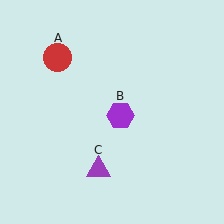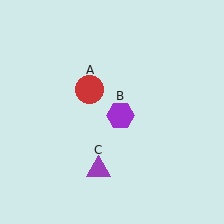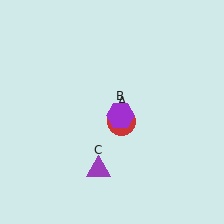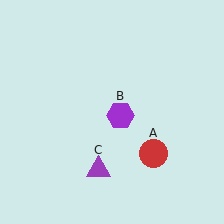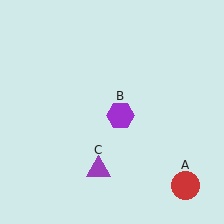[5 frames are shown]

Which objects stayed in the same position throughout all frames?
Purple hexagon (object B) and purple triangle (object C) remained stationary.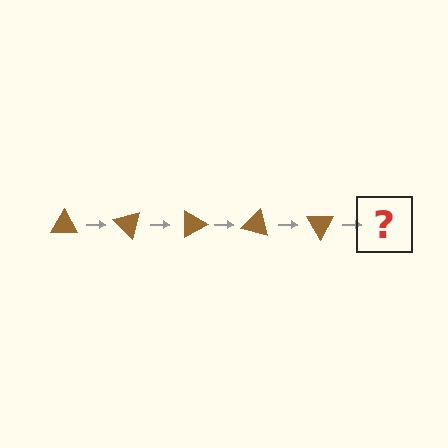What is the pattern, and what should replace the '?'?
The pattern is that the triangle rotates 45 degrees each step. The '?' should be a brown triangle rotated 225 degrees.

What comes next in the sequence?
The next element should be a brown triangle rotated 225 degrees.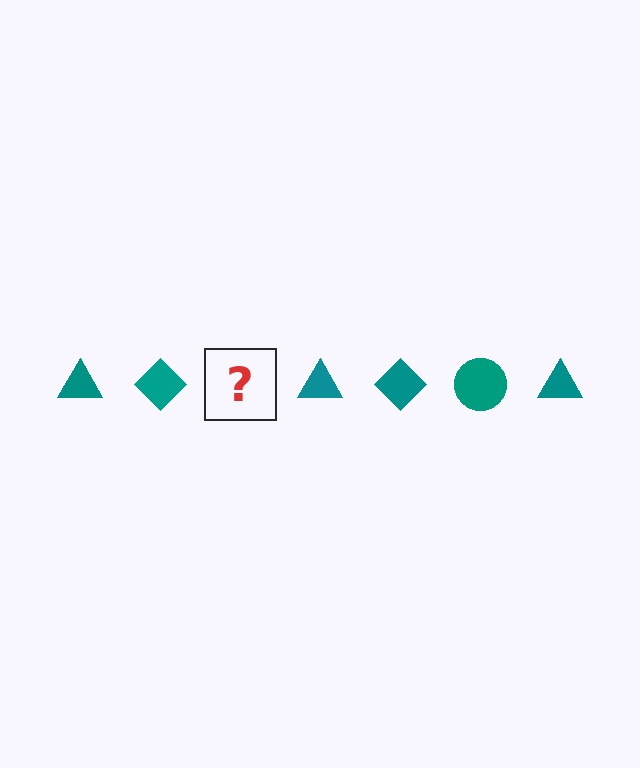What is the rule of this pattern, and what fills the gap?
The rule is that the pattern cycles through triangle, diamond, circle shapes in teal. The gap should be filled with a teal circle.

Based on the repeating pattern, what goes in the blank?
The blank should be a teal circle.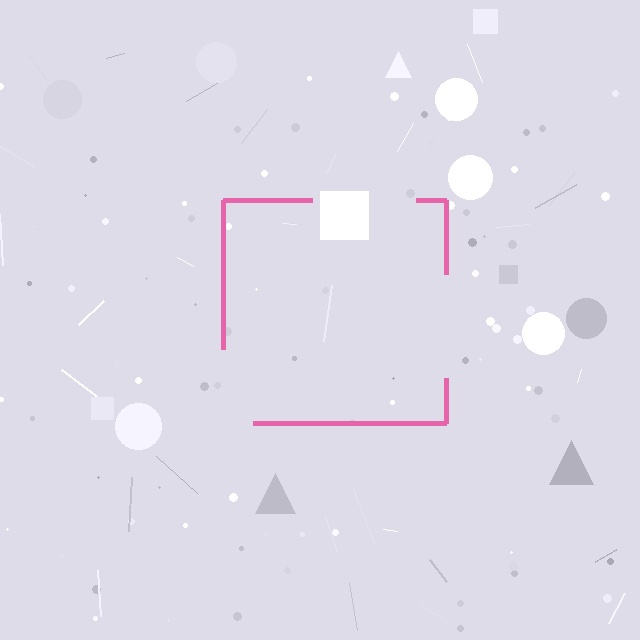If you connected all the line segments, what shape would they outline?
They would outline a square.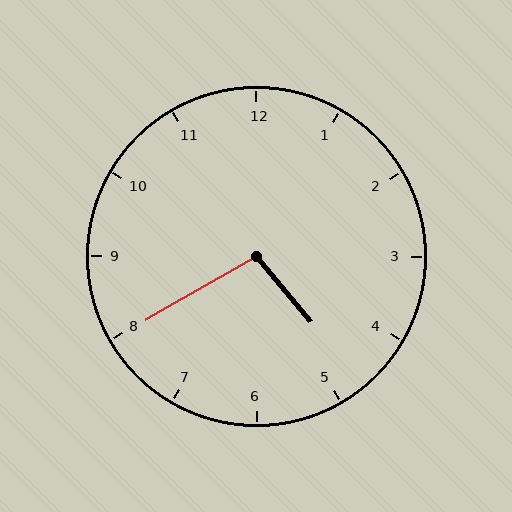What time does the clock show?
4:40.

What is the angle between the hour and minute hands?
Approximately 100 degrees.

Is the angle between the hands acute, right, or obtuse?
It is obtuse.